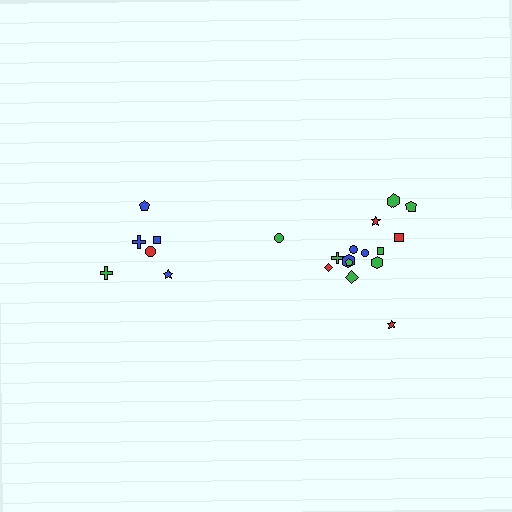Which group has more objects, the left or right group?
The right group.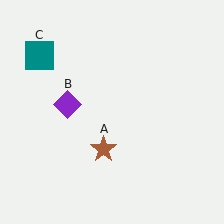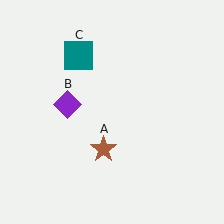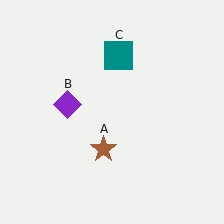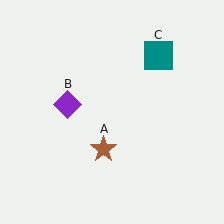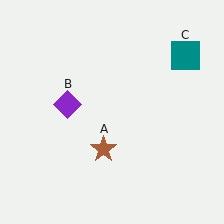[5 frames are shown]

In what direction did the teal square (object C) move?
The teal square (object C) moved right.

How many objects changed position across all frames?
1 object changed position: teal square (object C).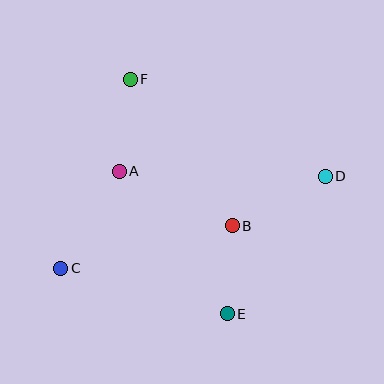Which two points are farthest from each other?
Points C and D are farthest from each other.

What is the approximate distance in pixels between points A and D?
The distance between A and D is approximately 206 pixels.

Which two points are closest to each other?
Points B and E are closest to each other.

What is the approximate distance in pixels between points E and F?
The distance between E and F is approximately 254 pixels.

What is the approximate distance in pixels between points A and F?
The distance between A and F is approximately 93 pixels.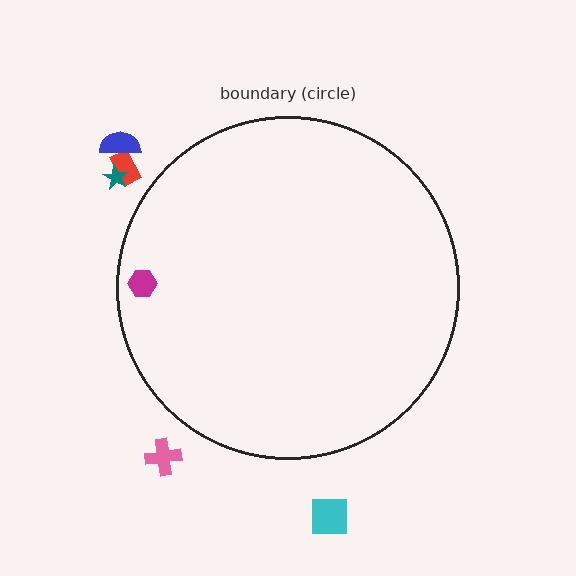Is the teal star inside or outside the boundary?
Outside.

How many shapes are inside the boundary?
1 inside, 5 outside.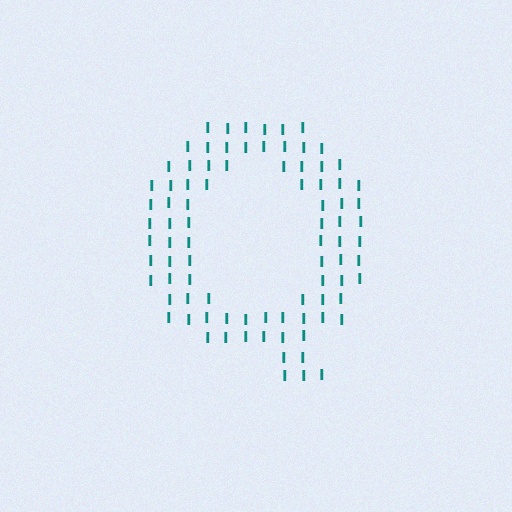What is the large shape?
The large shape is the letter Q.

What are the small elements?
The small elements are letter I's.